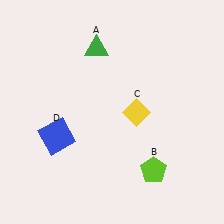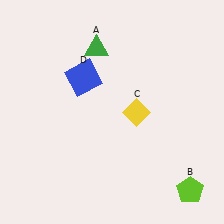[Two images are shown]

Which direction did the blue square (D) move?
The blue square (D) moved up.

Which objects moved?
The objects that moved are: the lime pentagon (B), the blue square (D).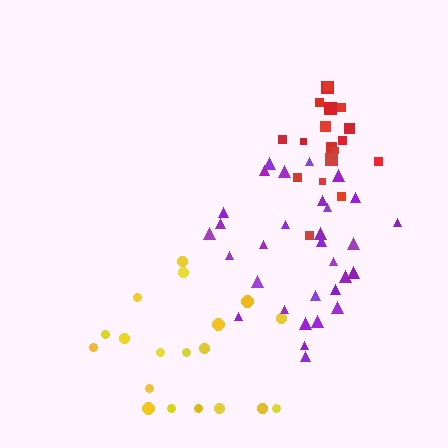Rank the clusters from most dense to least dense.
red, purple, yellow.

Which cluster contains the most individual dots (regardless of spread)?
Purple (31).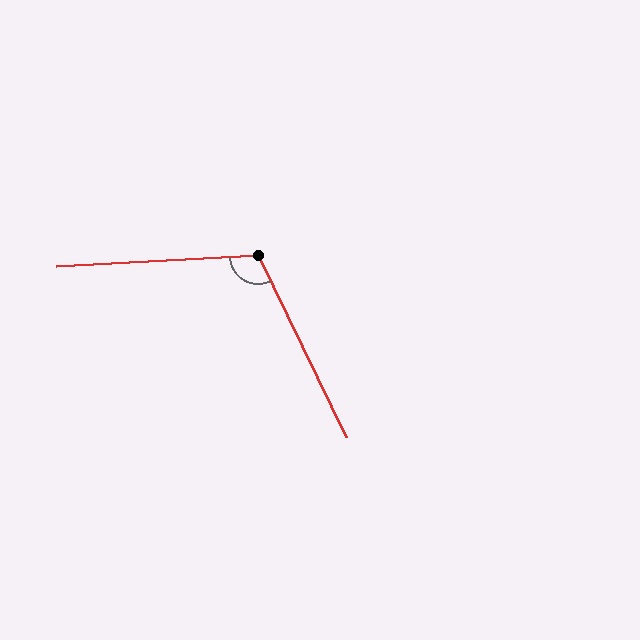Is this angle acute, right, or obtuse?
It is obtuse.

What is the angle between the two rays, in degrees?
Approximately 113 degrees.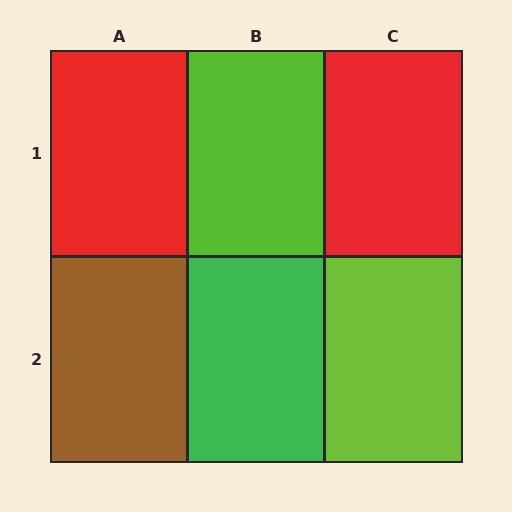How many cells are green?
1 cell is green.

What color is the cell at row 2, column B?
Green.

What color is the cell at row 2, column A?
Brown.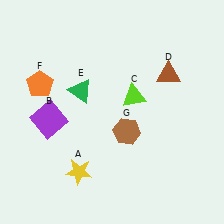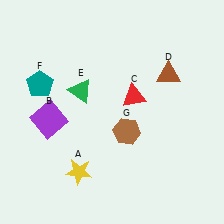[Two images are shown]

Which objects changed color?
C changed from lime to red. F changed from orange to teal.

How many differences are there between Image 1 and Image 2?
There are 2 differences between the two images.